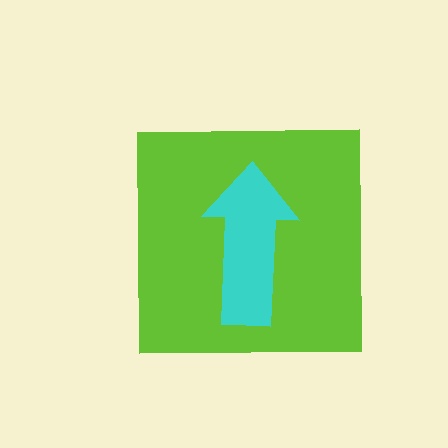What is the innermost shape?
The cyan arrow.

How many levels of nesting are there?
2.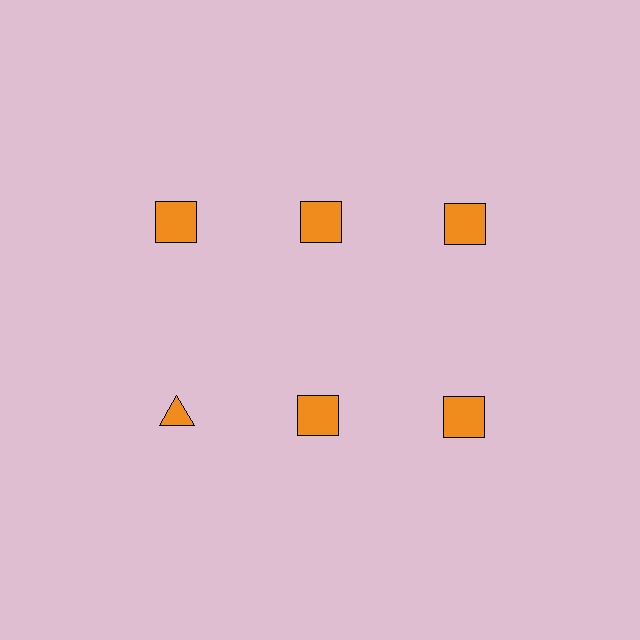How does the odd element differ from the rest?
It has a different shape: triangle instead of square.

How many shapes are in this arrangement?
There are 6 shapes arranged in a grid pattern.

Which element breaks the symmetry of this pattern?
The orange triangle in the second row, leftmost column breaks the symmetry. All other shapes are orange squares.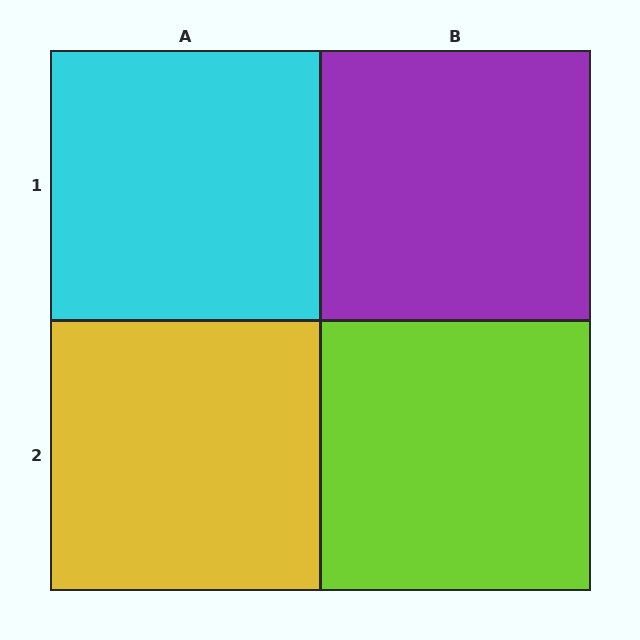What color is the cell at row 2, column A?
Yellow.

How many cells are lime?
1 cell is lime.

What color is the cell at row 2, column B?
Lime.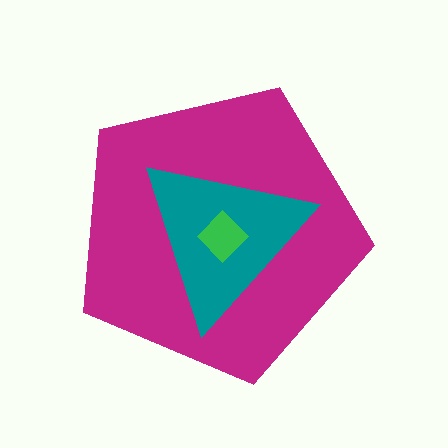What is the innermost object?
The green diamond.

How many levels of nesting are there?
3.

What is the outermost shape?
The magenta pentagon.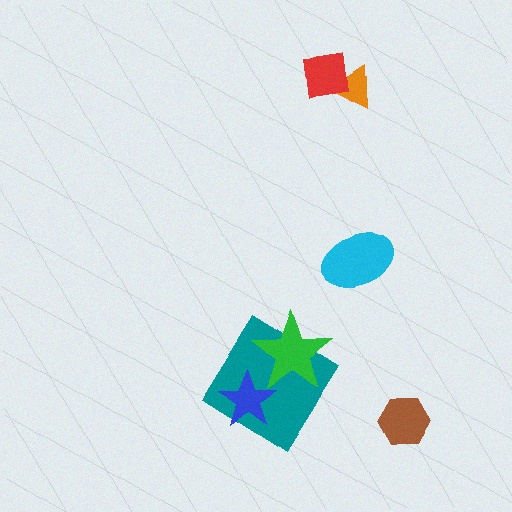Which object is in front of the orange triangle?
The red square is in front of the orange triangle.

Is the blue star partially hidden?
Yes, it is partially covered by another shape.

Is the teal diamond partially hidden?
Yes, it is partially covered by another shape.